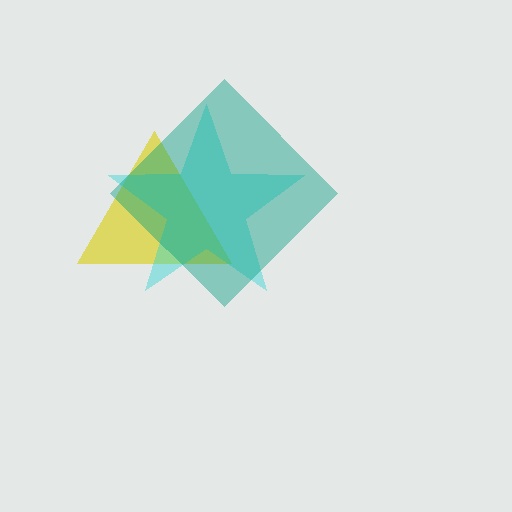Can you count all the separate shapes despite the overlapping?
Yes, there are 3 separate shapes.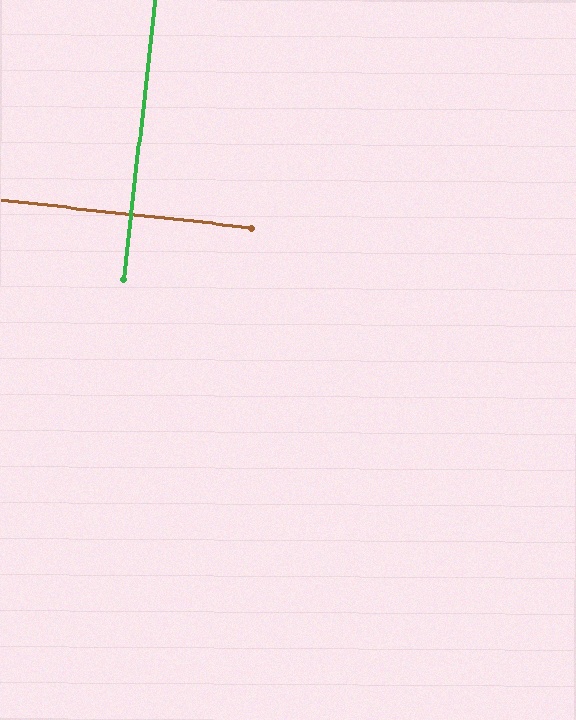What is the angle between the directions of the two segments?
Approximately 90 degrees.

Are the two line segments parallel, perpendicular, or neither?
Perpendicular — they meet at approximately 90°.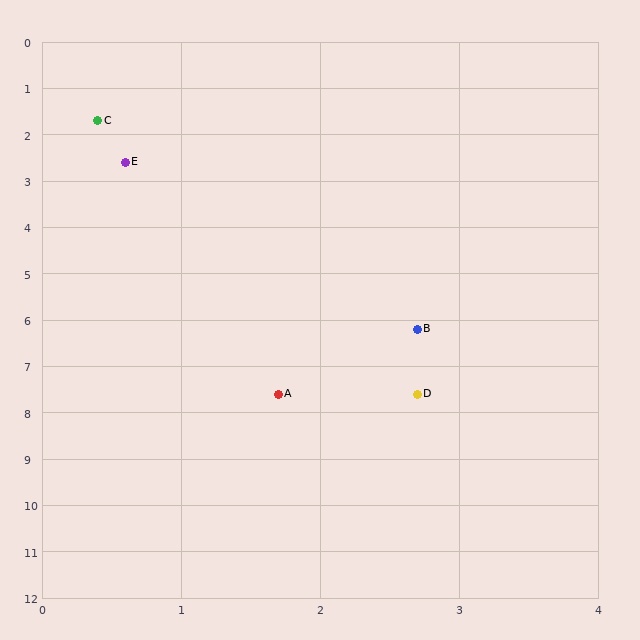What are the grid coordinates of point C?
Point C is at approximately (0.4, 1.7).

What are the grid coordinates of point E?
Point E is at approximately (0.6, 2.6).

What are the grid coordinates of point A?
Point A is at approximately (1.7, 7.6).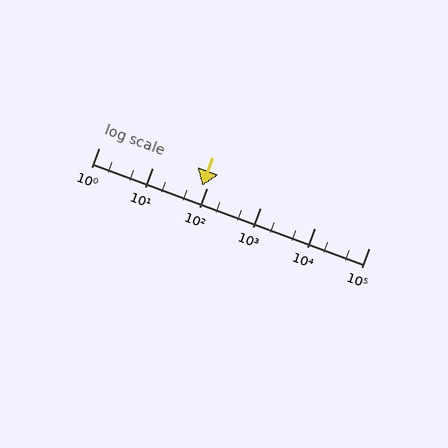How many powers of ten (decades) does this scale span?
The scale spans 5 decades, from 1 to 100000.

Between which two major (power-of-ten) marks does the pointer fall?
The pointer is between 10 and 100.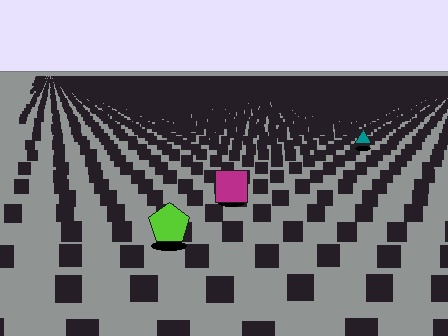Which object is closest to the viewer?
The lime pentagon is closest. The texture marks near it are larger and more spread out.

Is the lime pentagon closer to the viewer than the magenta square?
Yes. The lime pentagon is closer — you can tell from the texture gradient: the ground texture is coarser near it.